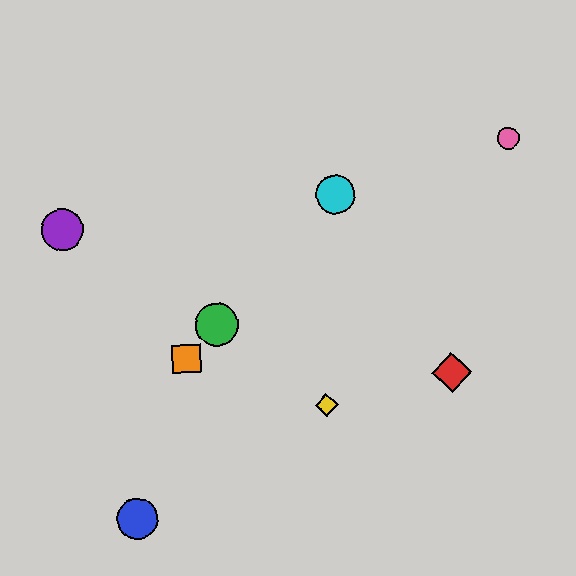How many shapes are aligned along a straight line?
3 shapes (the green circle, the orange square, the cyan circle) are aligned along a straight line.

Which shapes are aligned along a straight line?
The green circle, the orange square, the cyan circle are aligned along a straight line.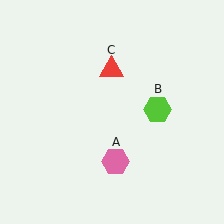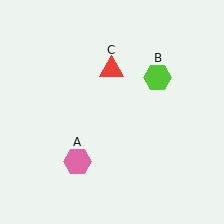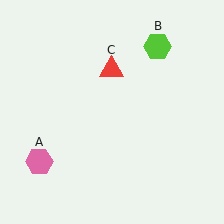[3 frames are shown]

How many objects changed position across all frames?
2 objects changed position: pink hexagon (object A), lime hexagon (object B).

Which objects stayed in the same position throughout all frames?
Red triangle (object C) remained stationary.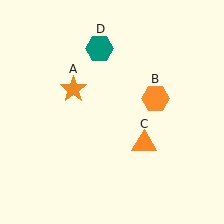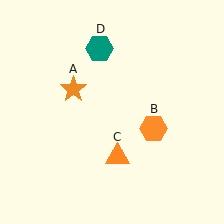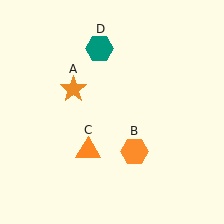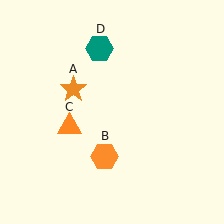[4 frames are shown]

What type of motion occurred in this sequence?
The orange hexagon (object B), orange triangle (object C) rotated clockwise around the center of the scene.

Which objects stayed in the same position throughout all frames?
Orange star (object A) and teal hexagon (object D) remained stationary.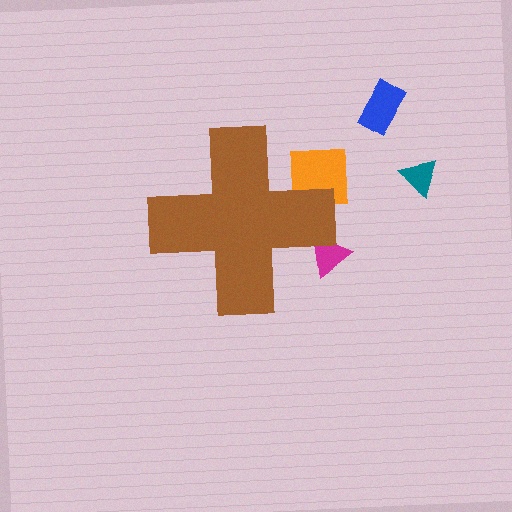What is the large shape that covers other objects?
A brown cross.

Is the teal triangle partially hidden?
No, the teal triangle is fully visible.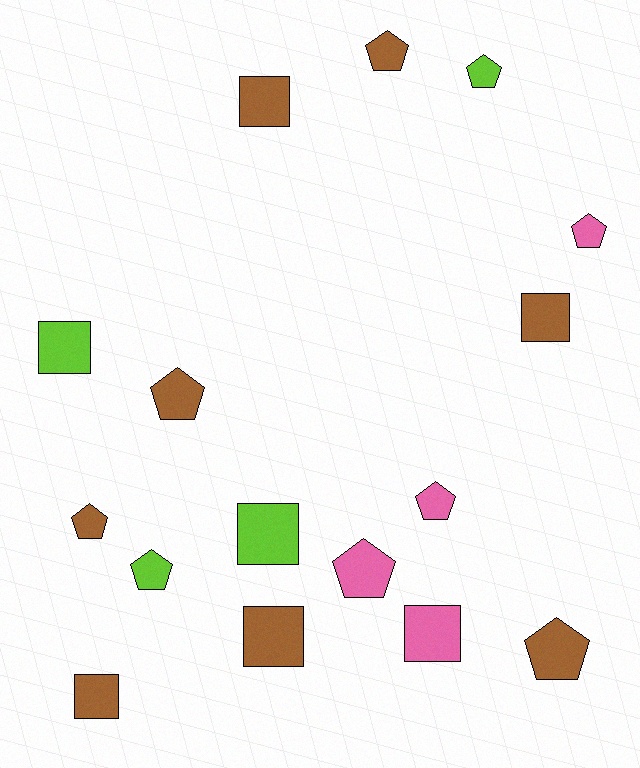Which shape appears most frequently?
Pentagon, with 9 objects.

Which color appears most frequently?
Brown, with 8 objects.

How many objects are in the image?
There are 16 objects.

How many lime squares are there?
There are 2 lime squares.